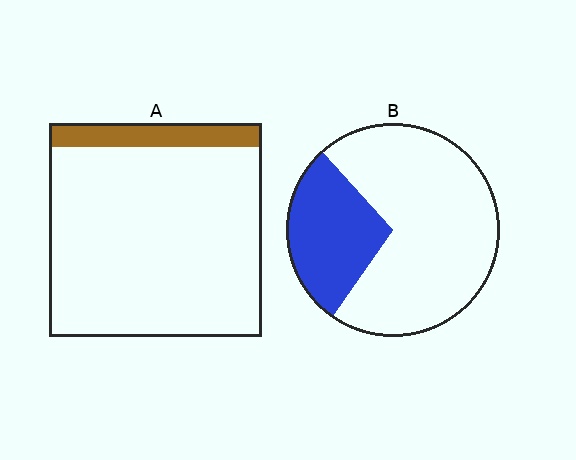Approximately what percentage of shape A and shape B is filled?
A is approximately 10% and B is approximately 30%.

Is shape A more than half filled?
No.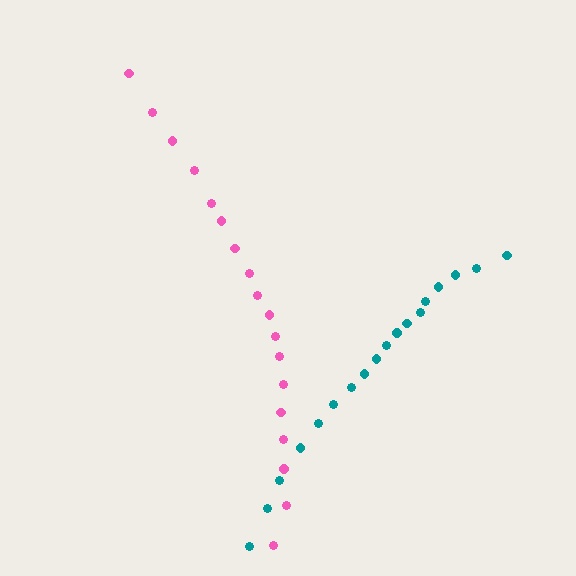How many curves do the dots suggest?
There are 2 distinct paths.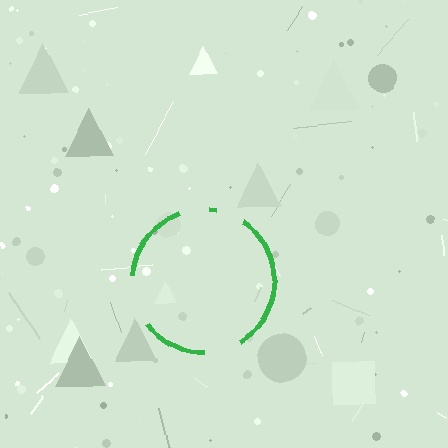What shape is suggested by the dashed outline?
The dashed outline suggests a circle.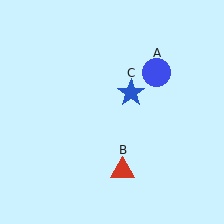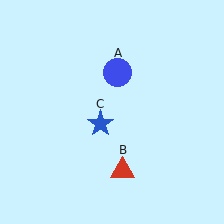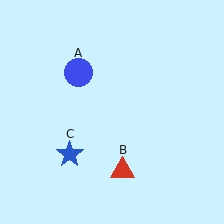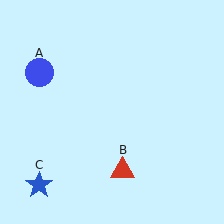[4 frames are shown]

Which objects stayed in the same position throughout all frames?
Red triangle (object B) remained stationary.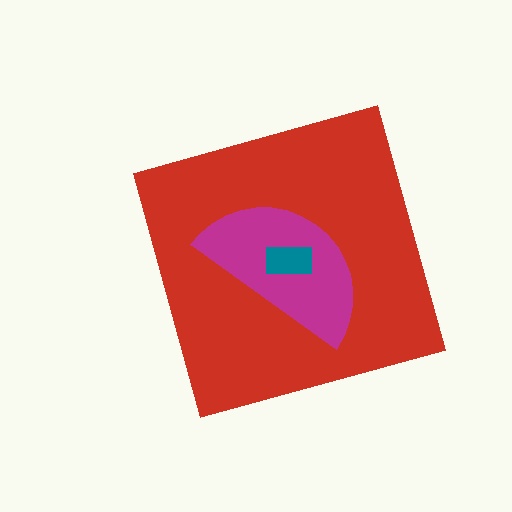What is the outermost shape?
The red diamond.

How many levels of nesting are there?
3.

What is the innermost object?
The teal rectangle.